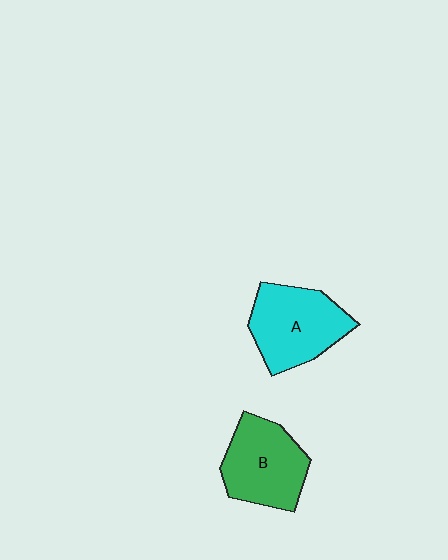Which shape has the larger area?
Shape A (cyan).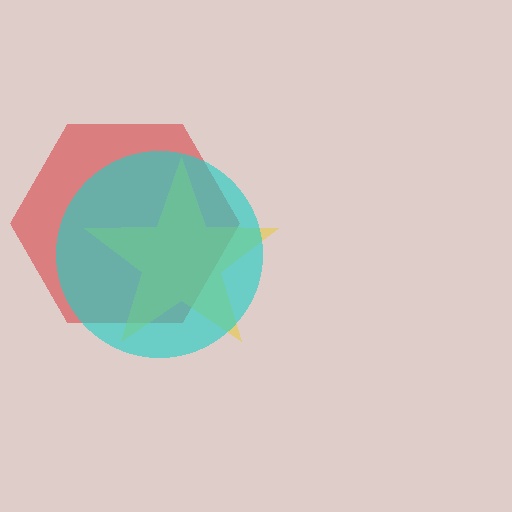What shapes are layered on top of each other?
The layered shapes are: a red hexagon, a yellow star, a cyan circle.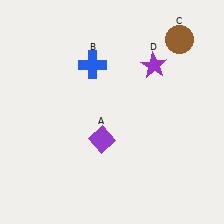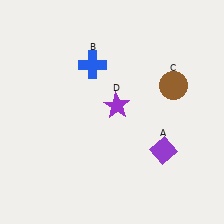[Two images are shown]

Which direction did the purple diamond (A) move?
The purple diamond (A) moved right.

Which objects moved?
The objects that moved are: the purple diamond (A), the brown circle (C), the purple star (D).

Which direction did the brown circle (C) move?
The brown circle (C) moved down.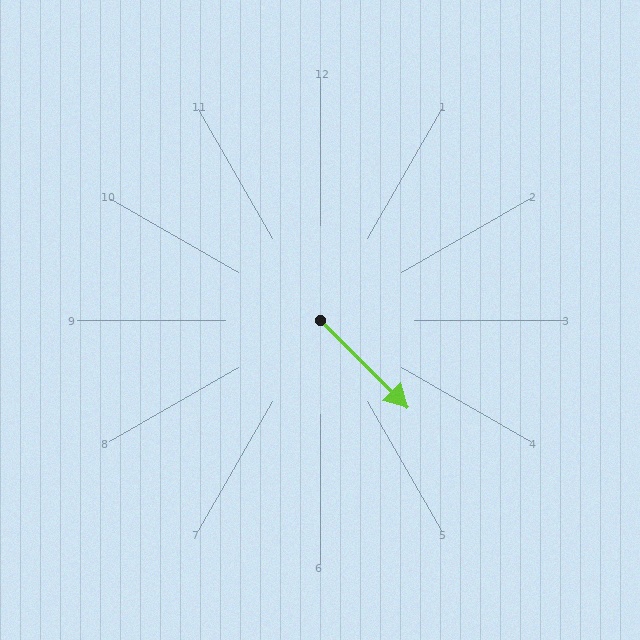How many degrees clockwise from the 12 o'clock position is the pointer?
Approximately 135 degrees.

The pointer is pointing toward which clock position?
Roughly 5 o'clock.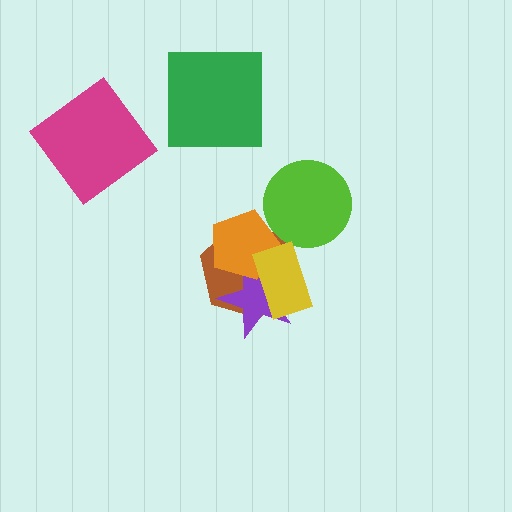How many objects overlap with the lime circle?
0 objects overlap with the lime circle.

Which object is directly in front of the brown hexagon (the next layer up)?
The purple star is directly in front of the brown hexagon.